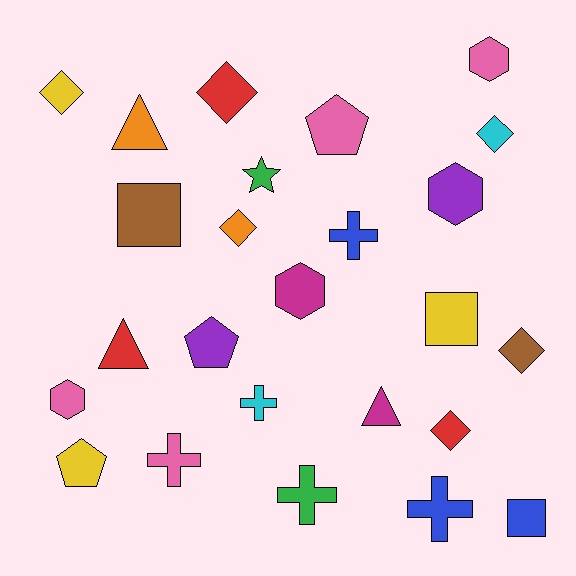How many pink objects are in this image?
There are 4 pink objects.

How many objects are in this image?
There are 25 objects.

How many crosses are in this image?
There are 5 crosses.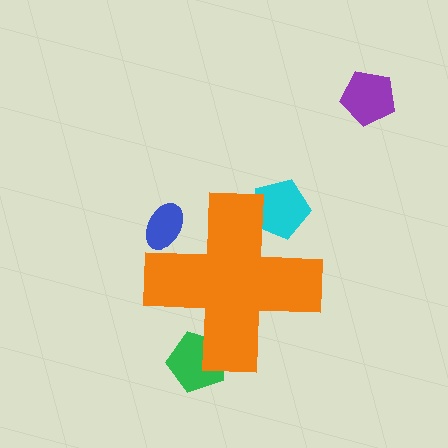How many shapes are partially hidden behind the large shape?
3 shapes are partially hidden.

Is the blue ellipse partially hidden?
Yes, the blue ellipse is partially hidden behind the orange cross.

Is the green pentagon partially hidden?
Yes, the green pentagon is partially hidden behind the orange cross.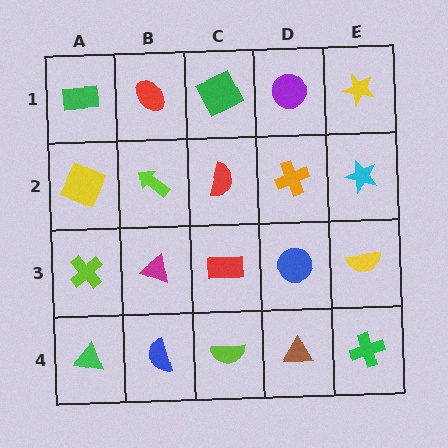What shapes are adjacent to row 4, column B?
A magenta triangle (row 3, column B), a green triangle (row 4, column A), a lime semicircle (row 4, column C).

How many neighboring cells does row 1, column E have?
2.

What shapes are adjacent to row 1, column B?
A lime arrow (row 2, column B), a green rectangle (row 1, column A), a green square (row 1, column C).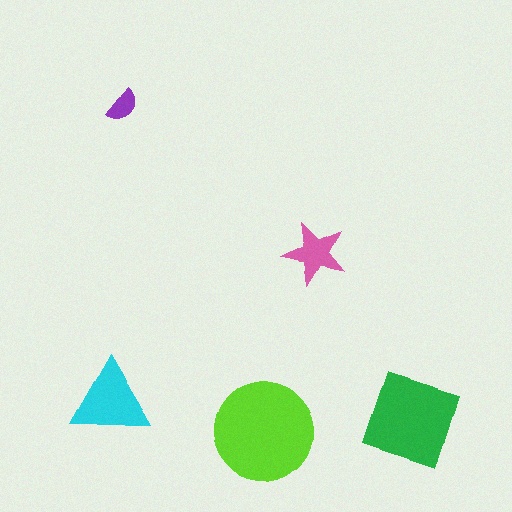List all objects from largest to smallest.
The lime circle, the green square, the cyan triangle, the pink star, the purple semicircle.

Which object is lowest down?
The lime circle is bottommost.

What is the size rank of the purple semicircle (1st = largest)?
5th.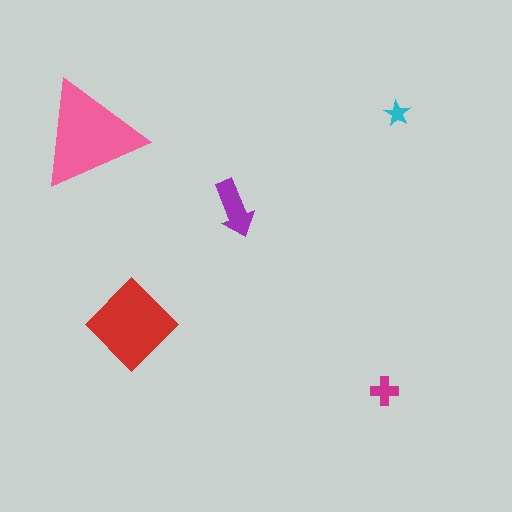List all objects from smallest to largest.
The cyan star, the magenta cross, the purple arrow, the red diamond, the pink triangle.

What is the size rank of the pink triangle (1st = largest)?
1st.